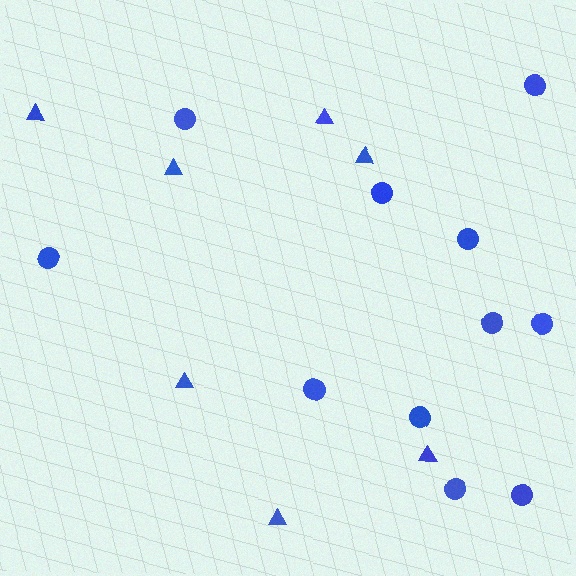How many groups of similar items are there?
There are 2 groups: one group of triangles (7) and one group of circles (11).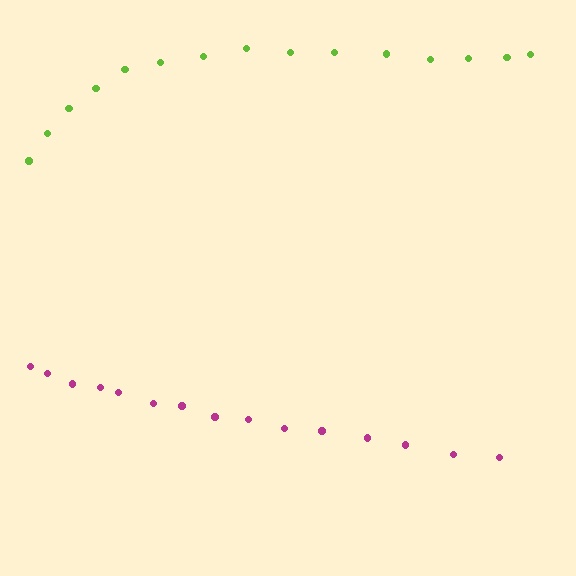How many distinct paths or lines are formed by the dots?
There are 2 distinct paths.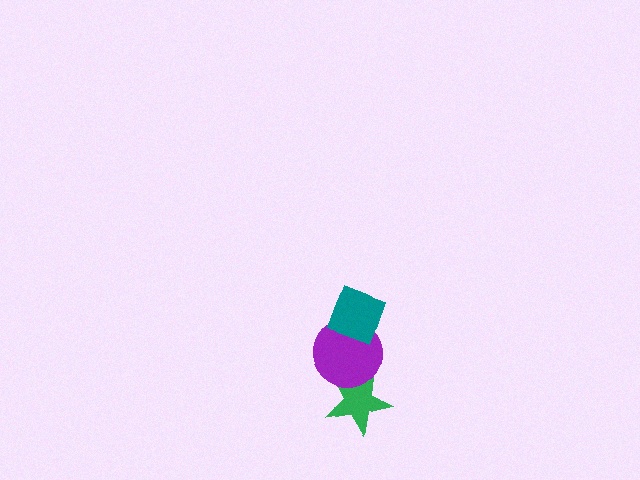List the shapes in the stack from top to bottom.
From top to bottom: the teal diamond, the purple circle, the green star.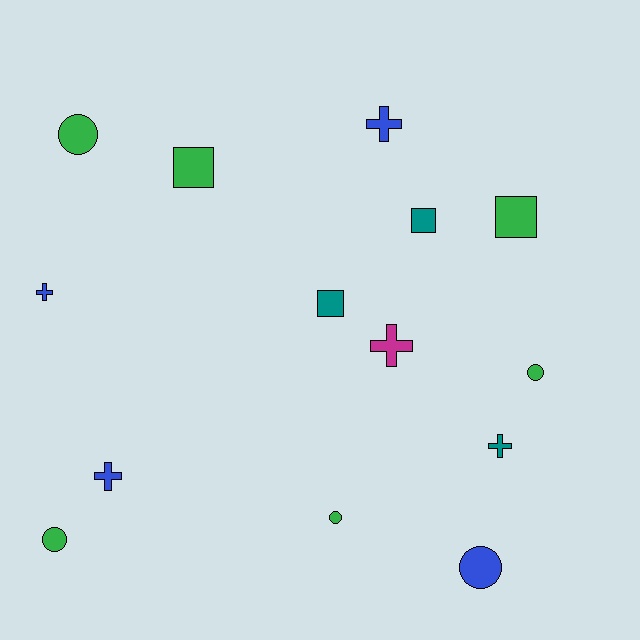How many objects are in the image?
There are 14 objects.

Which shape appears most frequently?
Circle, with 5 objects.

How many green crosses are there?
There are no green crosses.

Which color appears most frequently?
Green, with 6 objects.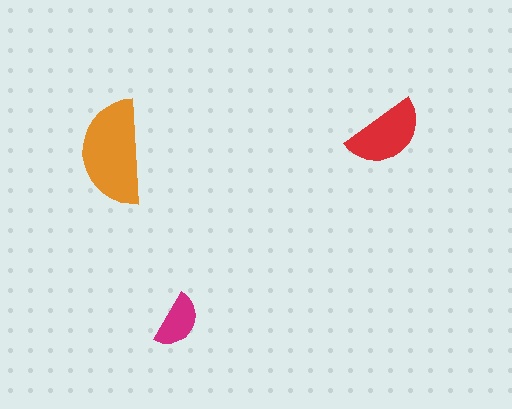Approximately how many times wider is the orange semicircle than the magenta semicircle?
About 2 times wider.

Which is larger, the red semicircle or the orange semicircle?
The orange one.